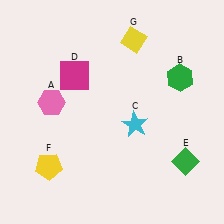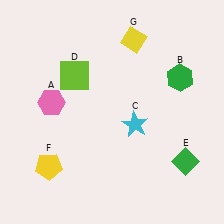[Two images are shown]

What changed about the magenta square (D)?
In Image 1, D is magenta. In Image 2, it changed to lime.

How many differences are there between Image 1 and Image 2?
There is 1 difference between the two images.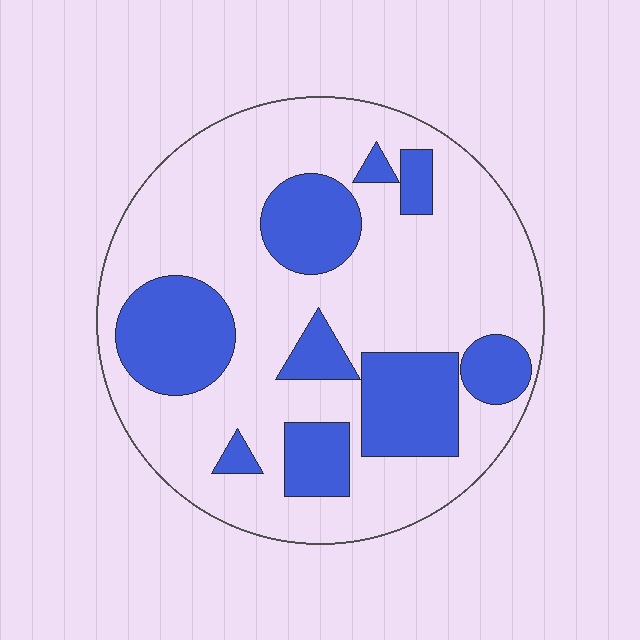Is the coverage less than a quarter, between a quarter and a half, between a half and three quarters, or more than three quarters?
Between a quarter and a half.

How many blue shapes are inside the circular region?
9.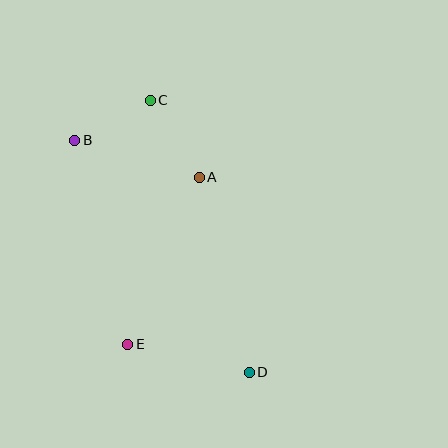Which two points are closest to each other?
Points B and C are closest to each other.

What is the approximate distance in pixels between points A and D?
The distance between A and D is approximately 201 pixels.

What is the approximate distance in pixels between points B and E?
The distance between B and E is approximately 211 pixels.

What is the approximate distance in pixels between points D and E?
The distance between D and E is approximately 125 pixels.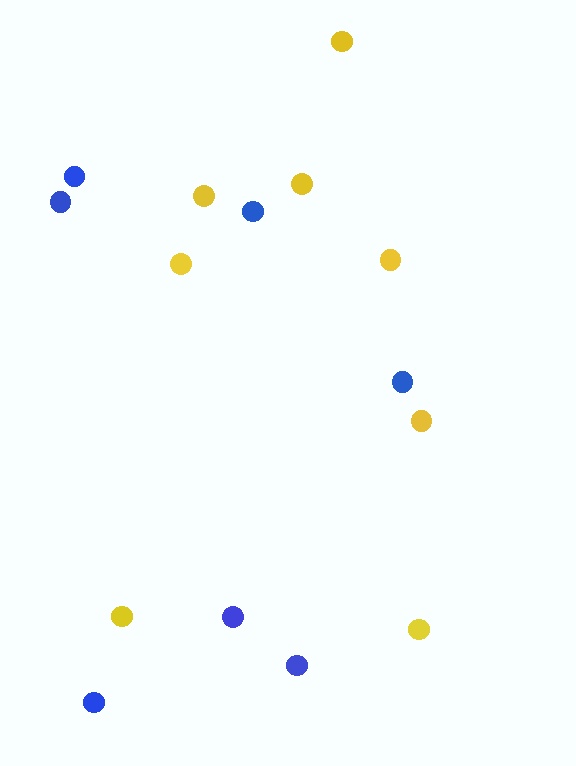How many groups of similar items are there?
There are 2 groups: one group of yellow circles (8) and one group of blue circles (7).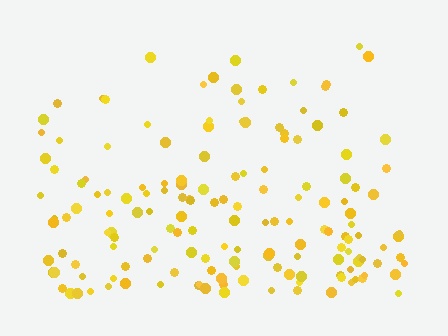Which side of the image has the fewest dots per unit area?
The top.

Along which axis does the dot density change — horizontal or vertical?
Vertical.